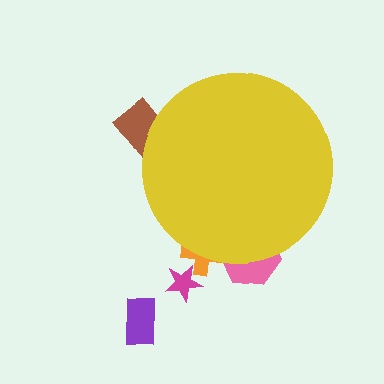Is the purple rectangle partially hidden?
No, the purple rectangle is fully visible.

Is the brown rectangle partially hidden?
Yes, the brown rectangle is partially hidden behind the yellow circle.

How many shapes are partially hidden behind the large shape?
3 shapes are partially hidden.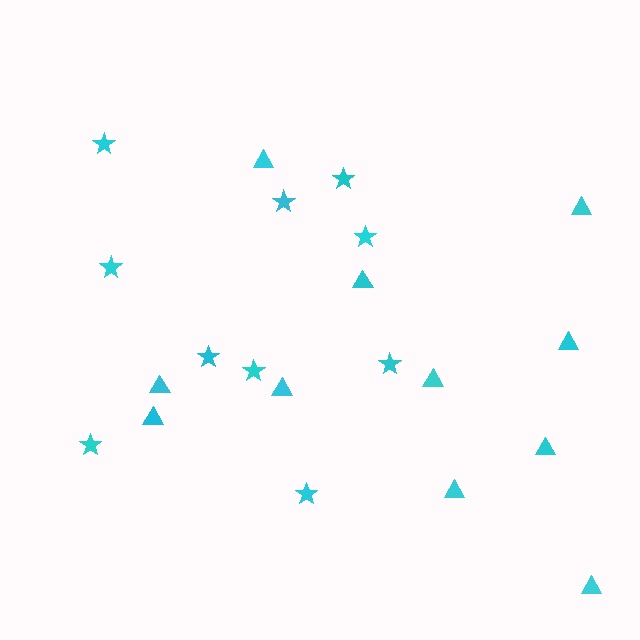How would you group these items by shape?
There are 2 groups: one group of stars (10) and one group of triangles (11).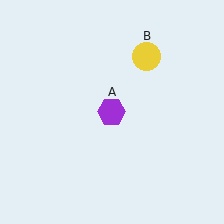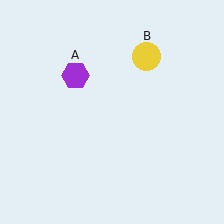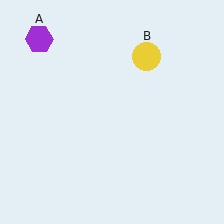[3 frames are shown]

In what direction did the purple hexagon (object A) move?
The purple hexagon (object A) moved up and to the left.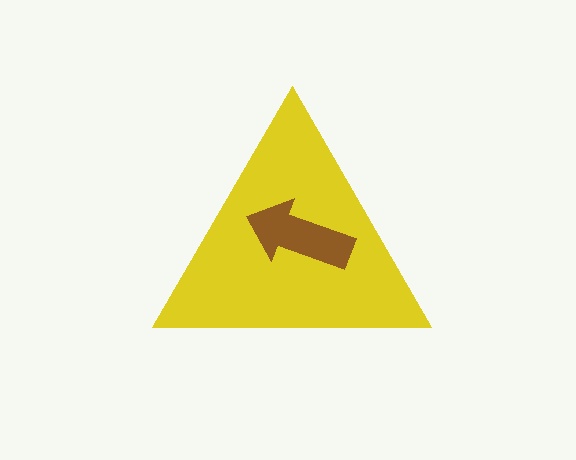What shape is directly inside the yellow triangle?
The brown arrow.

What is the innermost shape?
The brown arrow.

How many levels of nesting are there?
2.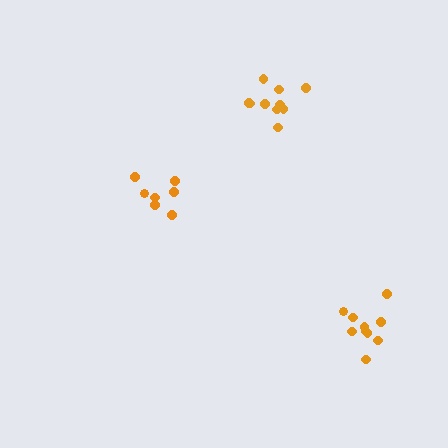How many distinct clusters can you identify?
There are 3 distinct clusters.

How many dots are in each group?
Group 1: 7 dots, Group 2: 10 dots, Group 3: 10 dots (27 total).